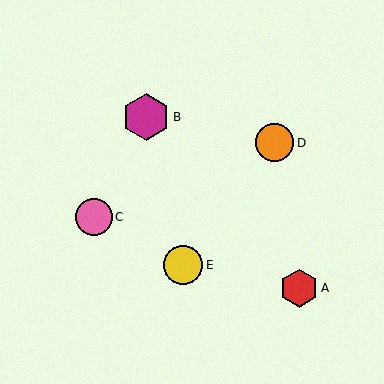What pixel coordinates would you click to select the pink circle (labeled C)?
Click at (94, 217) to select the pink circle C.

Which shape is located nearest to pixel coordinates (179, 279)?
The yellow circle (labeled E) at (183, 265) is nearest to that location.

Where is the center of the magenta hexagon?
The center of the magenta hexagon is at (146, 117).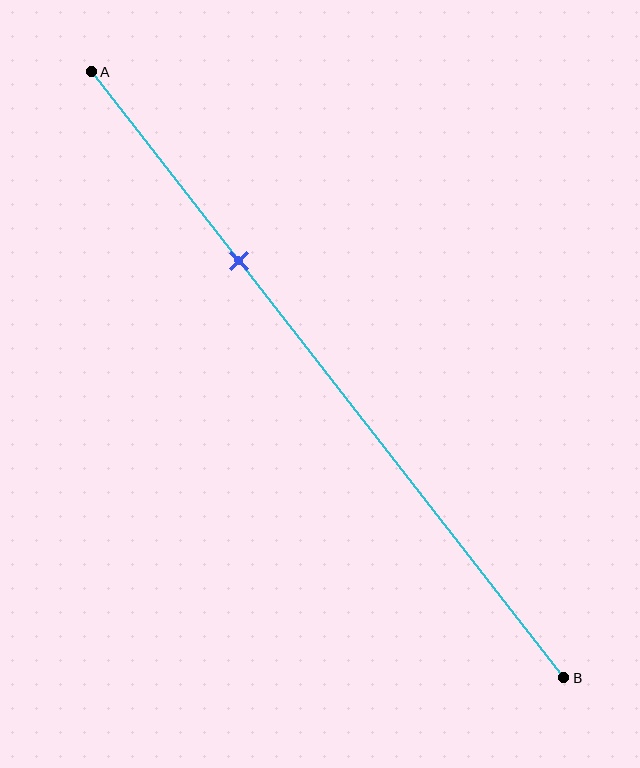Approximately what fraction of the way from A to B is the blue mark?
The blue mark is approximately 30% of the way from A to B.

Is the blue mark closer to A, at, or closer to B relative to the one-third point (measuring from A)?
The blue mark is approximately at the one-third point of segment AB.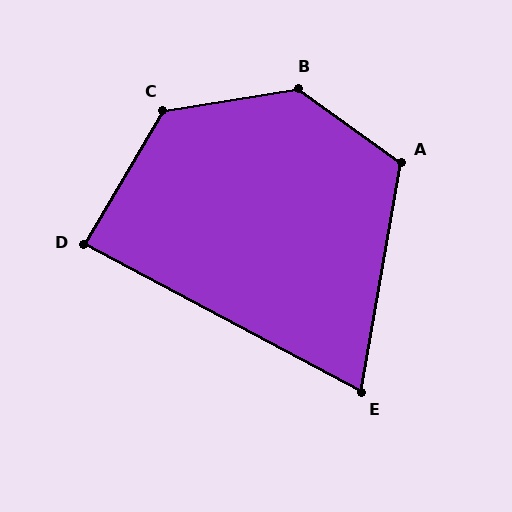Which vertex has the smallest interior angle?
E, at approximately 72 degrees.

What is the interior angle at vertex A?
Approximately 116 degrees (obtuse).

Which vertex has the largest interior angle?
B, at approximately 135 degrees.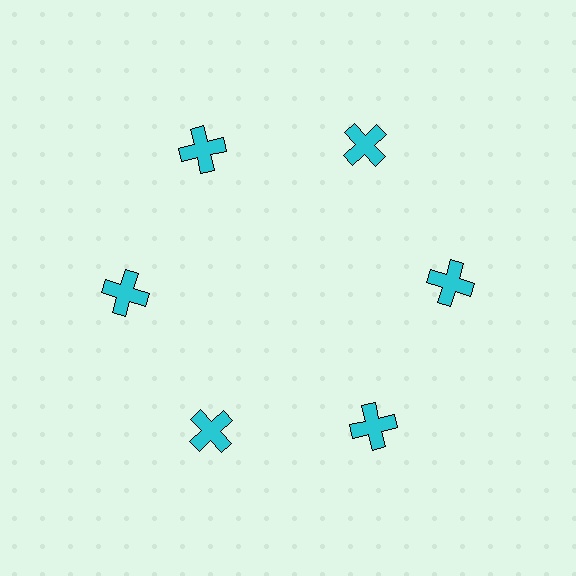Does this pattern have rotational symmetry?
Yes, this pattern has 6-fold rotational symmetry. It looks the same after rotating 60 degrees around the center.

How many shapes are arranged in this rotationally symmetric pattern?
There are 6 shapes, arranged in 6 groups of 1.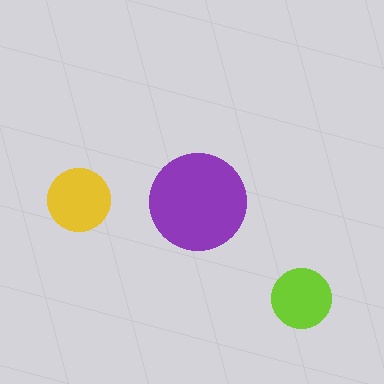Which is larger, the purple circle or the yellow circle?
The purple one.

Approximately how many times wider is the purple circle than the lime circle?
About 1.5 times wider.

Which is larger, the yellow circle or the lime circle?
The yellow one.